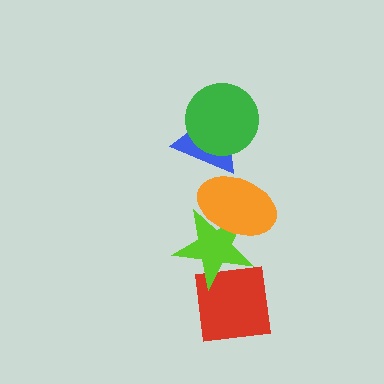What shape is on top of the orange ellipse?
The blue triangle is on top of the orange ellipse.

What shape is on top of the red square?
The lime star is on top of the red square.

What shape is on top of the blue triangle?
The green circle is on top of the blue triangle.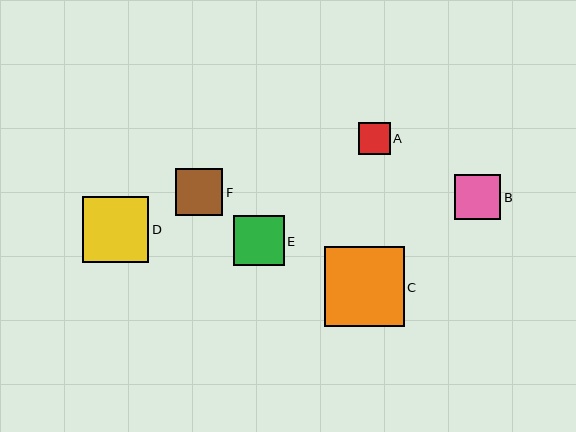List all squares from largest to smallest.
From largest to smallest: C, D, E, F, B, A.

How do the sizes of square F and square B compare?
Square F and square B are approximately the same size.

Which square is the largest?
Square C is the largest with a size of approximately 80 pixels.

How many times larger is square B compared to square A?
Square B is approximately 1.4 times the size of square A.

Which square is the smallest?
Square A is the smallest with a size of approximately 32 pixels.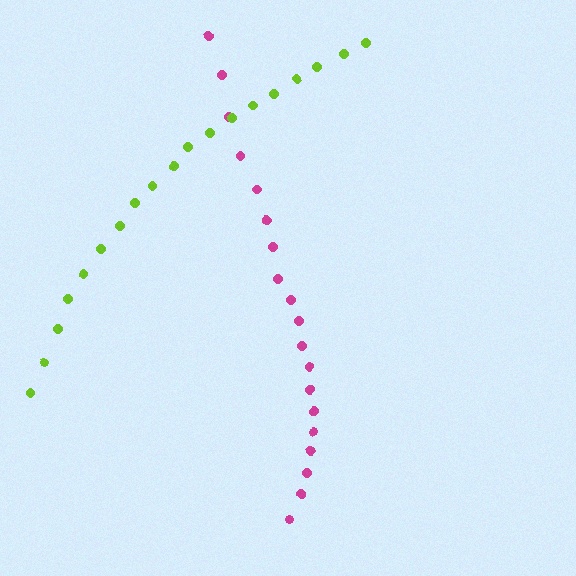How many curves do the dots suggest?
There are 2 distinct paths.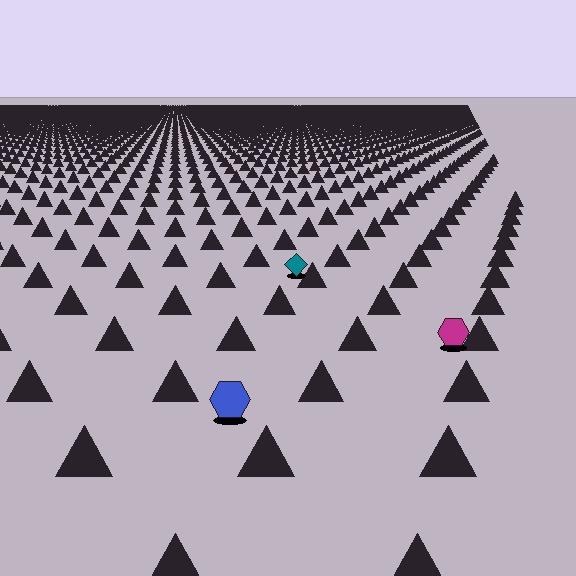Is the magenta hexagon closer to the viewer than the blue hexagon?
No. The blue hexagon is closer — you can tell from the texture gradient: the ground texture is coarser near it.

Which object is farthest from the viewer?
The teal diamond is farthest from the viewer. It appears smaller and the ground texture around it is denser.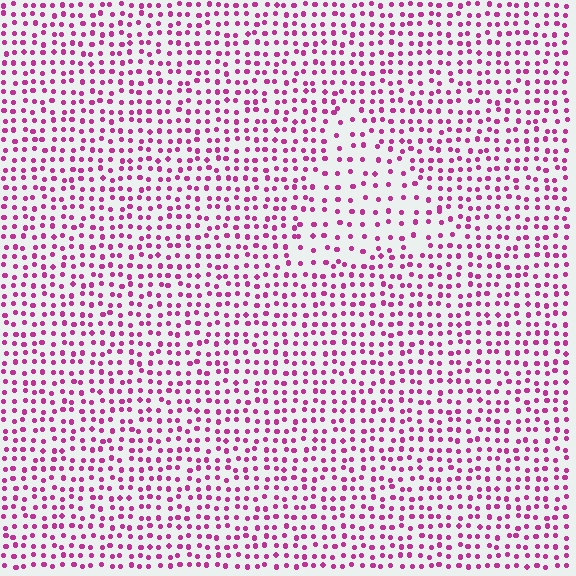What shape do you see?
I see a triangle.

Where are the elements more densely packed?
The elements are more densely packed outside the triangle boundary.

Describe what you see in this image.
The image contains small magenta elements arranged at two different densities. A triangle-shaped region is visible where the elements are less densely packed than the surrounding area.